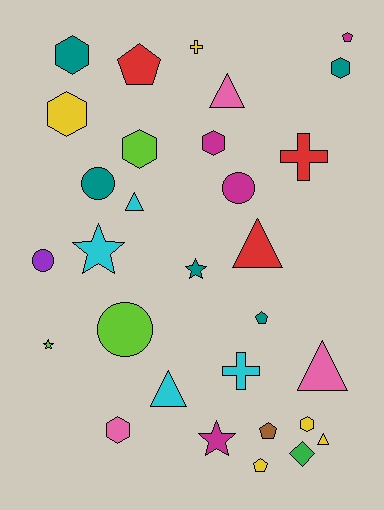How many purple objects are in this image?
There is 1 purple object.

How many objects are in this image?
There are 30 objects.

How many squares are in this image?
There are no squares.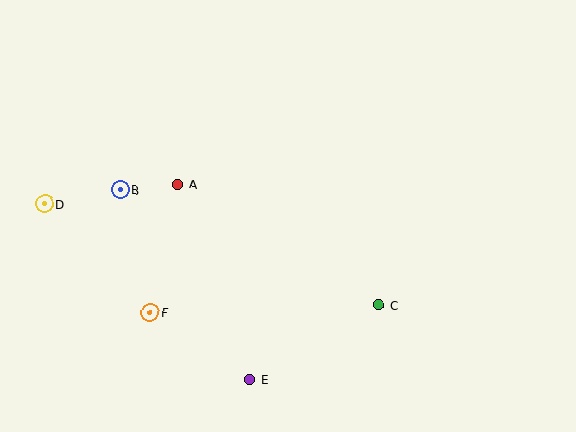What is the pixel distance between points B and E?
The distance between B and E is 230 pixels.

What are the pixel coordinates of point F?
Point F is at (150, 312).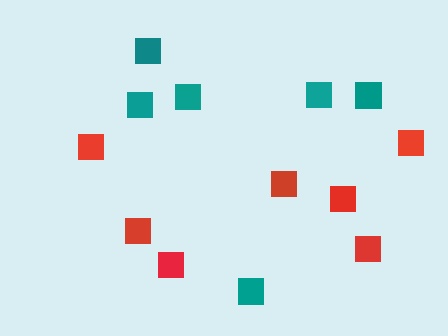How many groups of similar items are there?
There are 2 groups: one group of teal squares (6) and one group of red squares (7).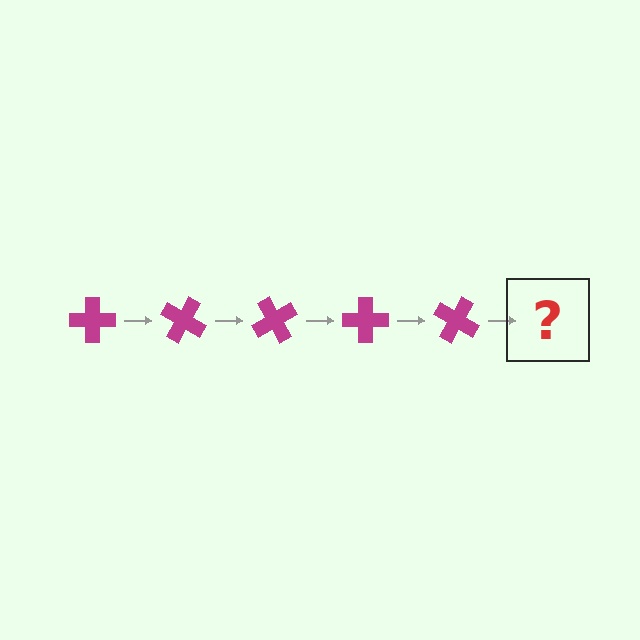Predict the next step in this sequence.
The next step is a magenta cross rotated 150 degrees.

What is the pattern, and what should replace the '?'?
The pattern is that the cross rotates 30 degrees each step. The '?' should be a magenta cross rotated 150 degrees.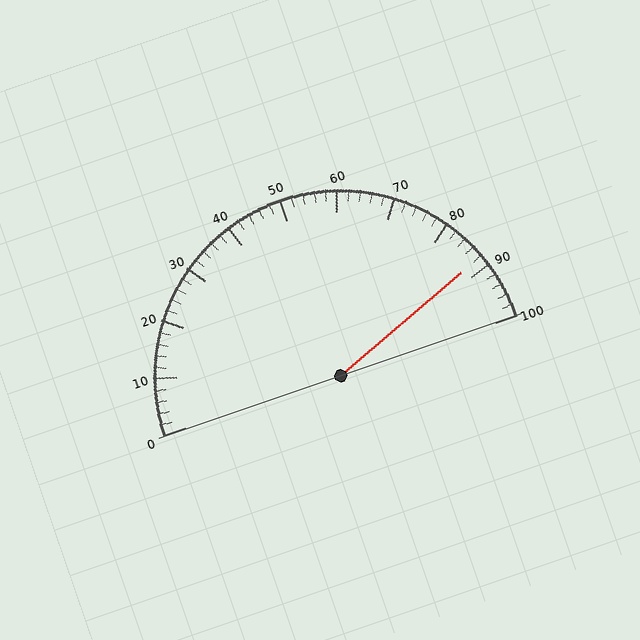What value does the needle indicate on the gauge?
The needle indicates approximately 88.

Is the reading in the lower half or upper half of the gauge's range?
The reading is in the upper half of the range (0 to 100).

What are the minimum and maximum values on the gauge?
The gauge ranges from 0 to 100.